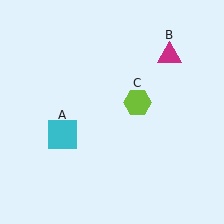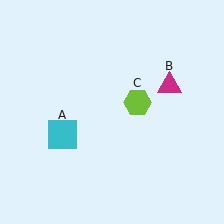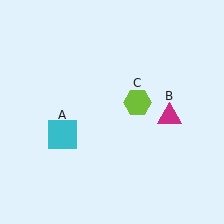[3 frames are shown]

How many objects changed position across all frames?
1 object changed position: magenta triangle (object B).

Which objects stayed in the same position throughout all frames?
Cyan square (object A) and lime hexagon (object C) remained stationary.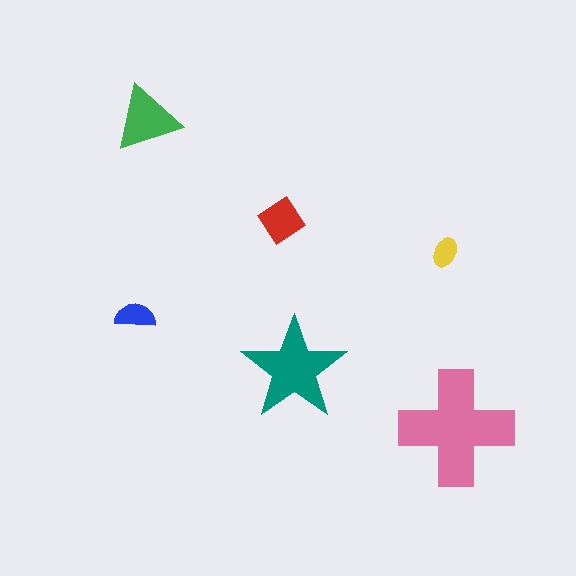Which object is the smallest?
The yellow ellipse.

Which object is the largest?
The pink cross.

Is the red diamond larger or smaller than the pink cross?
Smaller.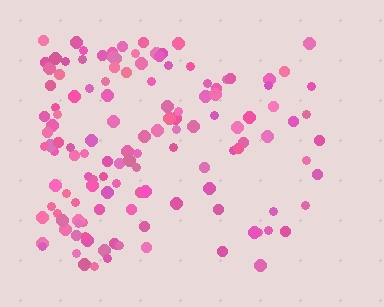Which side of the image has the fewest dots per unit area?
The right.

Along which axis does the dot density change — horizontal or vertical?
Horizontal.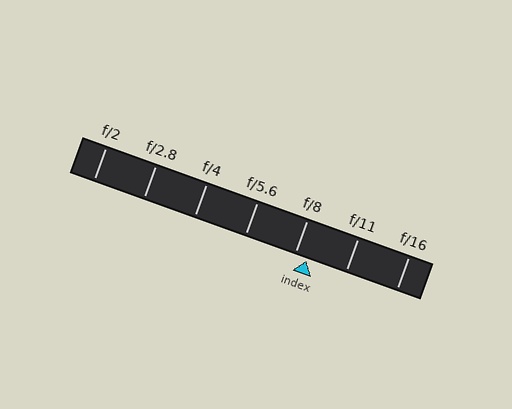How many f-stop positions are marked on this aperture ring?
There are 7 f-stop positions marked.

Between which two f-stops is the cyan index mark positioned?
The index mark is between f/8 and f/11.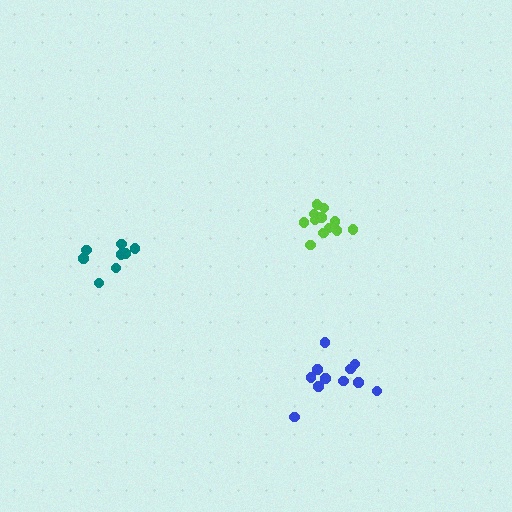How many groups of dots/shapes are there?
There are 3 groups.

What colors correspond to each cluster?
The clusters are colored: lime, teal, blue.